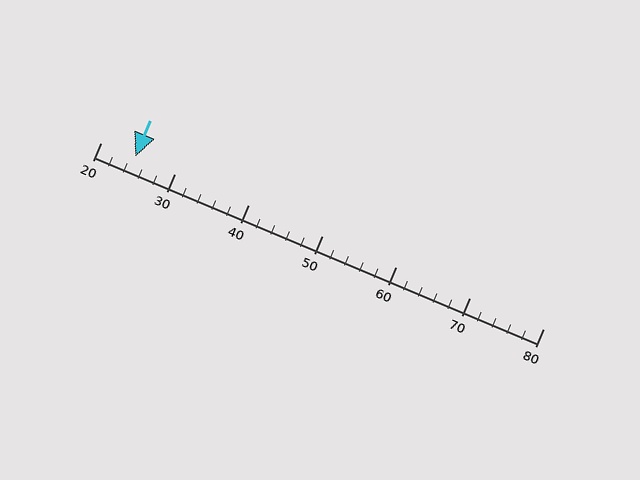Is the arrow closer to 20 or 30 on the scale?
The arrow is closer to 20.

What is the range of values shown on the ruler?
The ruler shows values from 20 to 80.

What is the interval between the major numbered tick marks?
The major tick marks are spaced 10 units apart.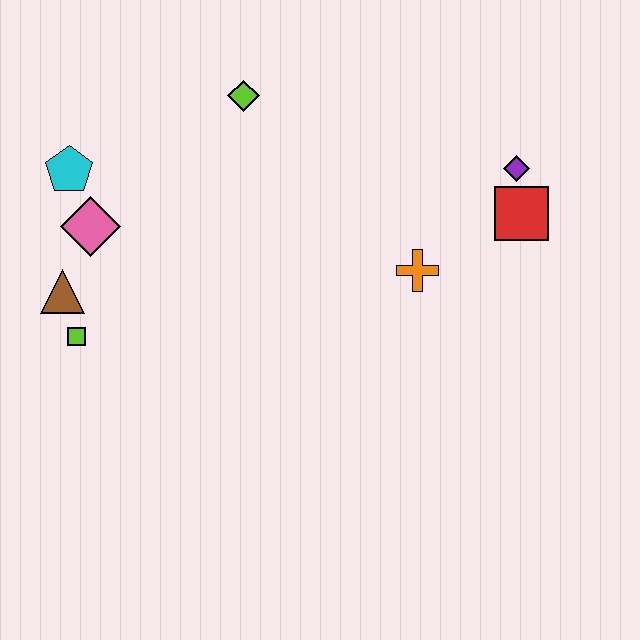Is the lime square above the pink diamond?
No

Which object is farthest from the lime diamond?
The red square is farthest from the lime diamond.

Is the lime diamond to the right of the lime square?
Yes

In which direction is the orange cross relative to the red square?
The orange cross is to the left of the red square.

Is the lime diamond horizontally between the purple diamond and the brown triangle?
Yes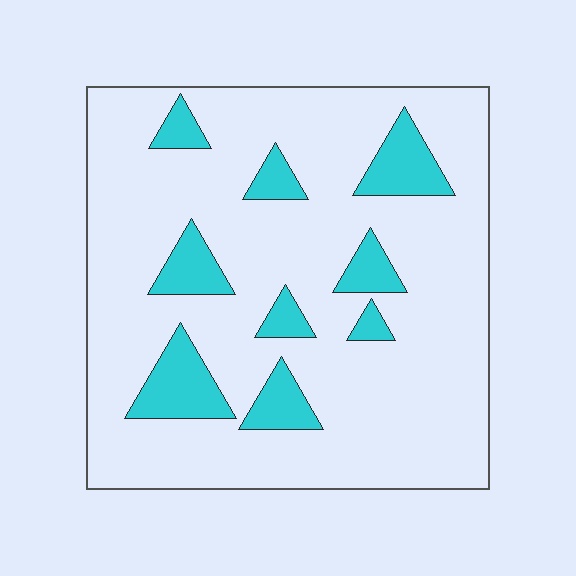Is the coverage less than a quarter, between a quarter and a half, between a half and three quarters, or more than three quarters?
Less than a quarter.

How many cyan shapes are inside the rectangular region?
9.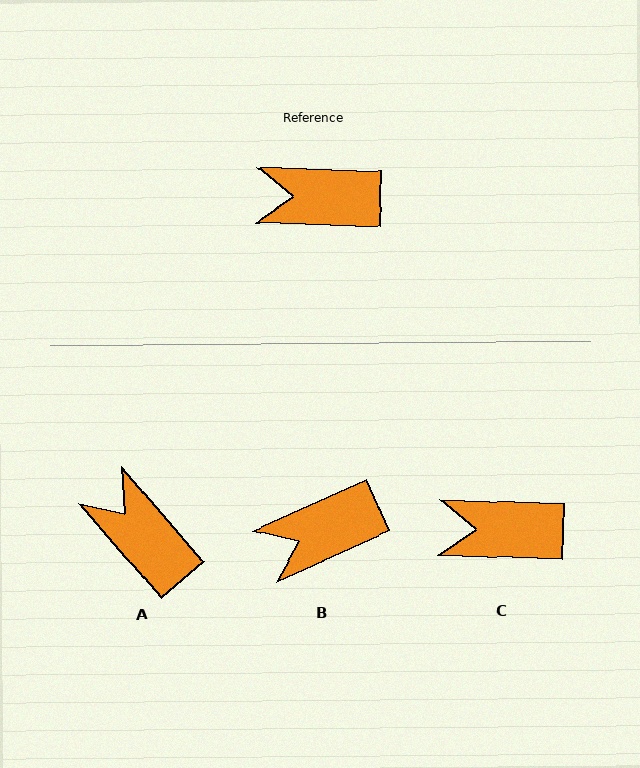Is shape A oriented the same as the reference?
No, it is off by about 47 degrees.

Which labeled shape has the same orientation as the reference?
C.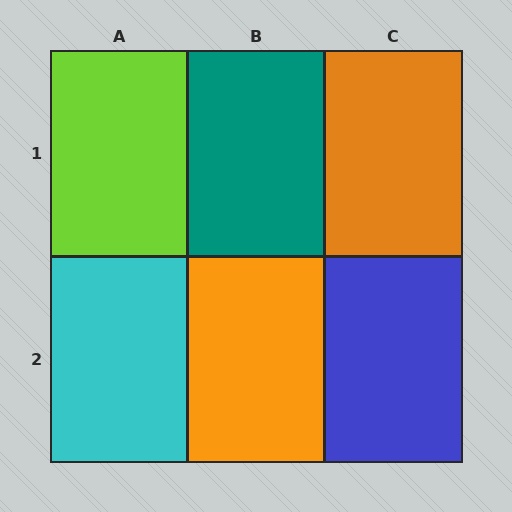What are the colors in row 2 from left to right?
Cyan, orange, blue.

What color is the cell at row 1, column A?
Lime.